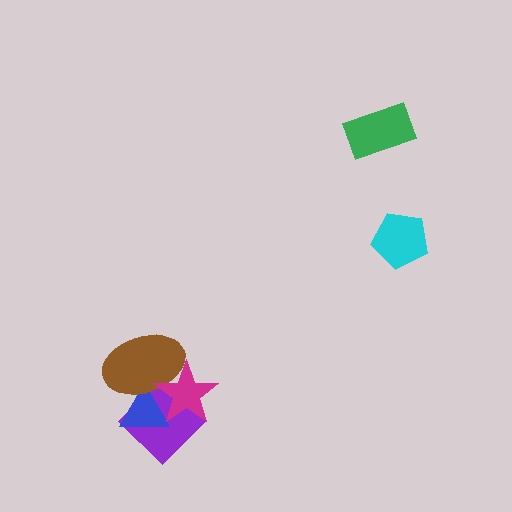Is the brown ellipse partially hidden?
Yes, it is partially covered by another shape.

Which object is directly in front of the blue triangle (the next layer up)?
The brown ellipse is directly in front of the blue triangle.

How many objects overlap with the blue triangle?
3 objects overlap with the blue triangle.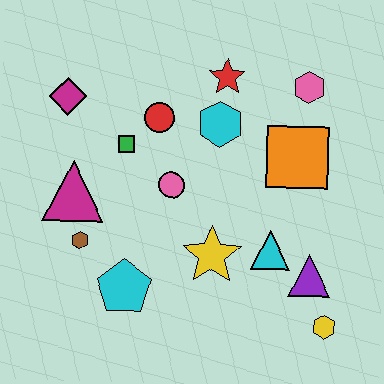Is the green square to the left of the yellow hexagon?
Yes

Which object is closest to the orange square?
The pink hexagon is closest to the orange square.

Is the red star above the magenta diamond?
Yes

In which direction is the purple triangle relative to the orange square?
The purple triangle is below the orange square.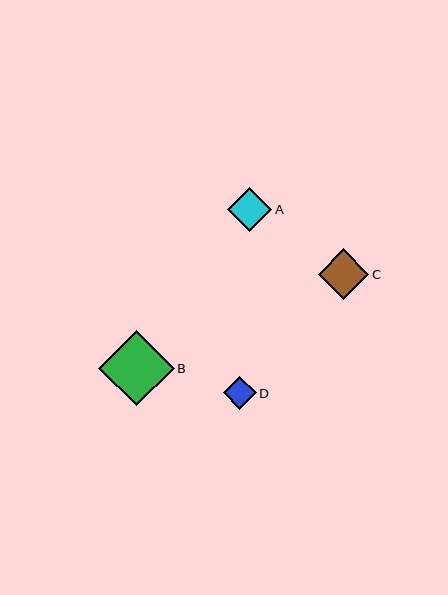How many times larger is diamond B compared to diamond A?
Diamond B is approximately 1.7 times the size of diamond A.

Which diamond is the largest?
Diamond B is the largest with a size of approximately 75 pixels.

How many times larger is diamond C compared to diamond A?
Diamond C is approximately 1.1 times the size of diamond A.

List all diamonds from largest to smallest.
From largest to smallest: B, C, A, D.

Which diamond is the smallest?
Diamond D is the smallest with a size of approximately 33 pixels.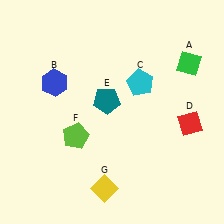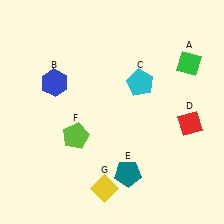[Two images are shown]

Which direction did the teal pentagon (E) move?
The teal pentagon (E) moved down.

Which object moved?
The teal pentagon (E) moved down.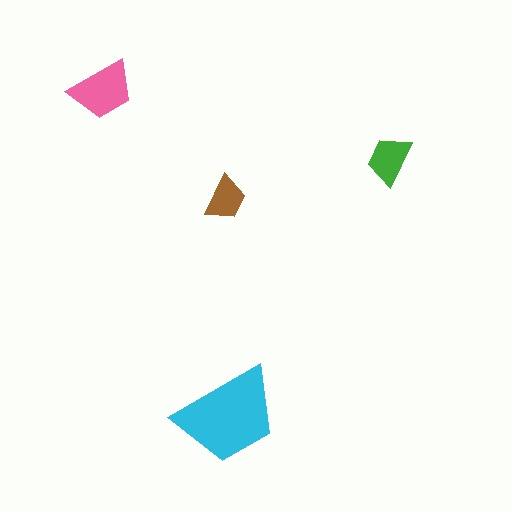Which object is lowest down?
The cyan trapezoid is bottommost.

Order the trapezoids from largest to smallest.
the cyan one, the pink one, the green one, the brown one.